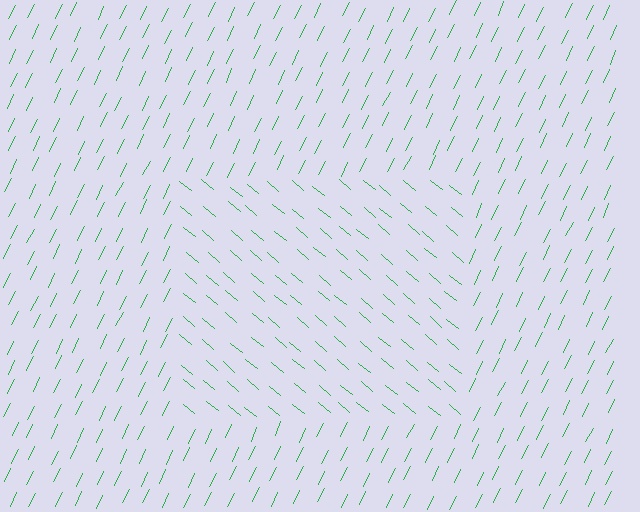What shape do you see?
I see a rectangle.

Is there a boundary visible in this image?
Yes, there is a texture boundary formed by a change in line orientation.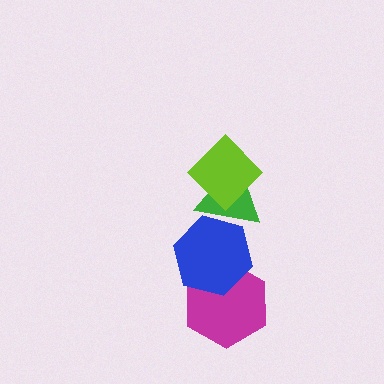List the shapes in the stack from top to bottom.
From top to bottom: the lime diamond, the green triangle, the blue hexagon, the magenta hexagon.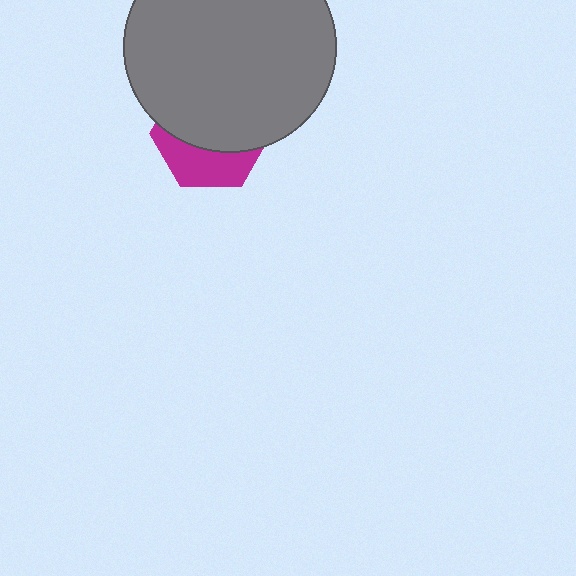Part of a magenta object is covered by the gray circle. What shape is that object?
It is a hexagon.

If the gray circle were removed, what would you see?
You would see the complete magenta hexagon.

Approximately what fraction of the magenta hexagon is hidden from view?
Roughly 64% of the magenta hexagon is hidden behind the gray circle.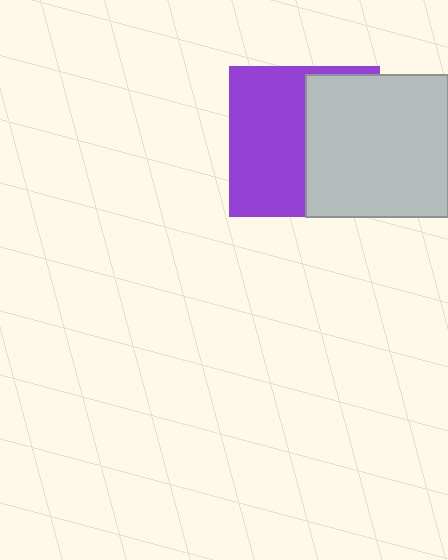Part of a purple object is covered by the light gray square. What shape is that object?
It is a square.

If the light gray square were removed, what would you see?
You would see the complete purple square.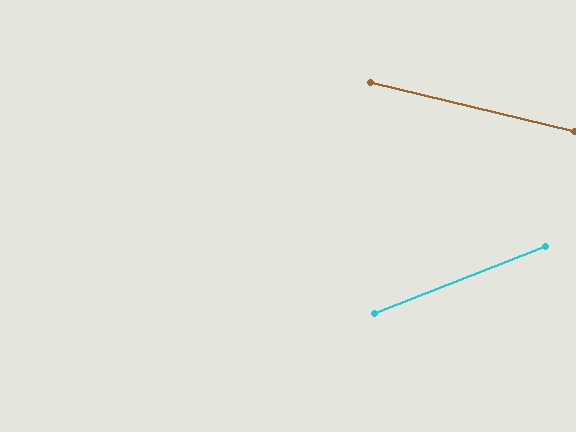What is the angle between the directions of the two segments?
Approximately 35 degrees.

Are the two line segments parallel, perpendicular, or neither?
Neither parallel nor perpendicular — they differ by about 35°.